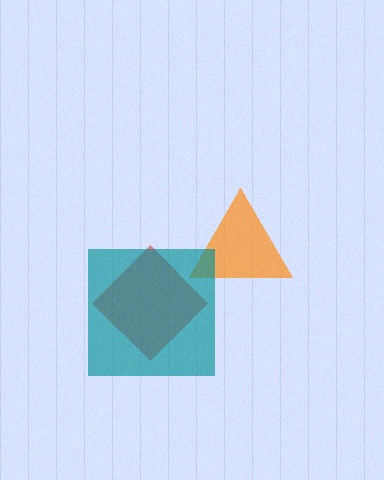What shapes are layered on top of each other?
The layered shapes are: a red diamond, an orange triangle, a teal square.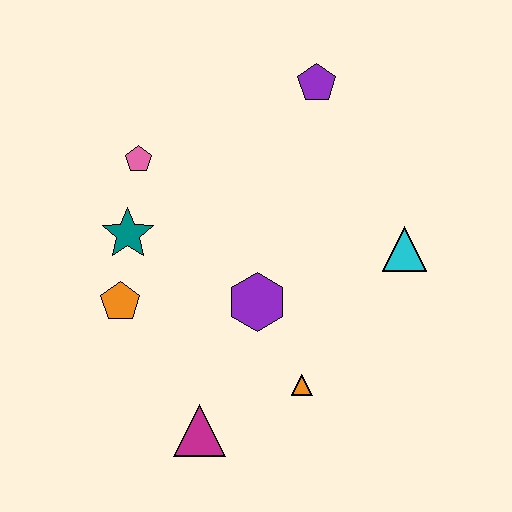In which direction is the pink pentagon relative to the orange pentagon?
The pink pentagon is above the orange pentagon.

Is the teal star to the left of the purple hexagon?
Yes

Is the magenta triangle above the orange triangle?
No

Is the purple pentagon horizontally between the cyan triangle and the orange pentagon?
Yes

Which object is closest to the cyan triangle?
The purple hexagon is closest to the cyan triangle.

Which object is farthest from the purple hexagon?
The purple pentagon is farthest from the purple hexagon.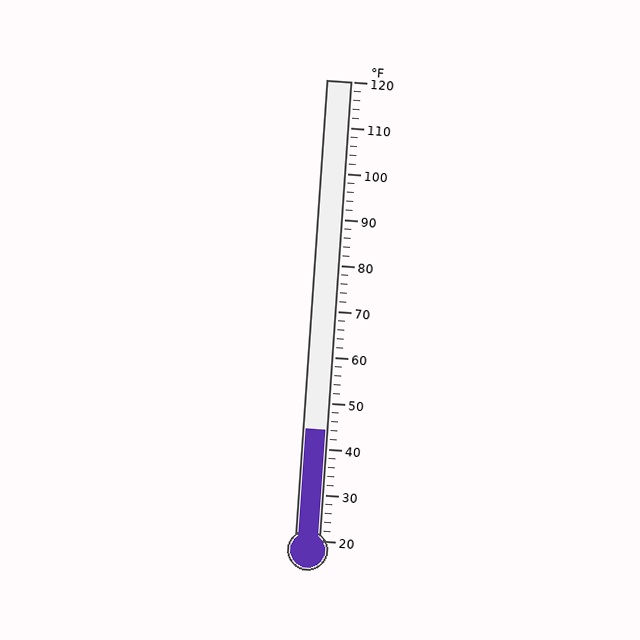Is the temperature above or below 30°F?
The temperature is above 30°F.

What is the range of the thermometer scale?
The thermometer scale ranges from 20°F to 120°F.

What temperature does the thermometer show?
The thermometer shows approximately 44°F.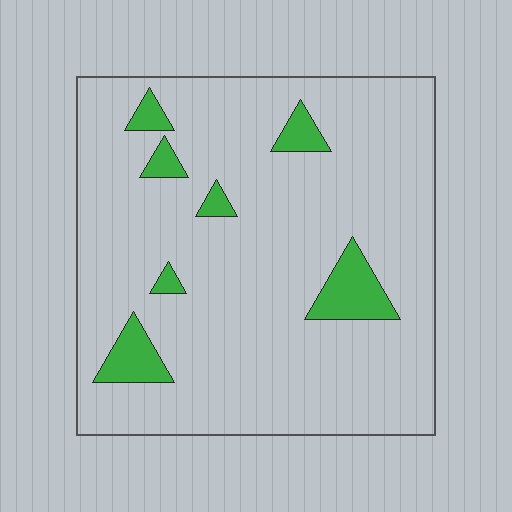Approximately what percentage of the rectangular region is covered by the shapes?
Approximately 10%.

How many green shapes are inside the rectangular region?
7.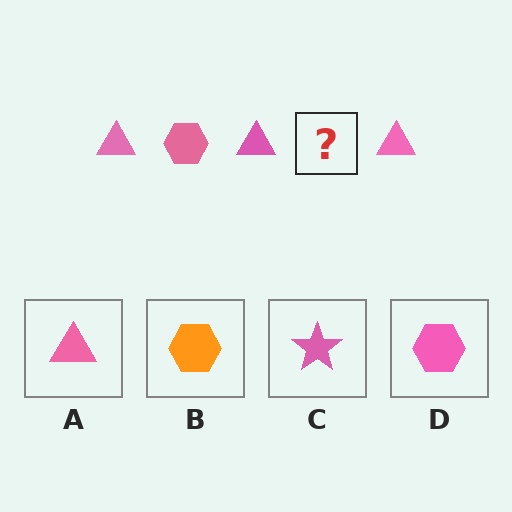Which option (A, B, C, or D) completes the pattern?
D.